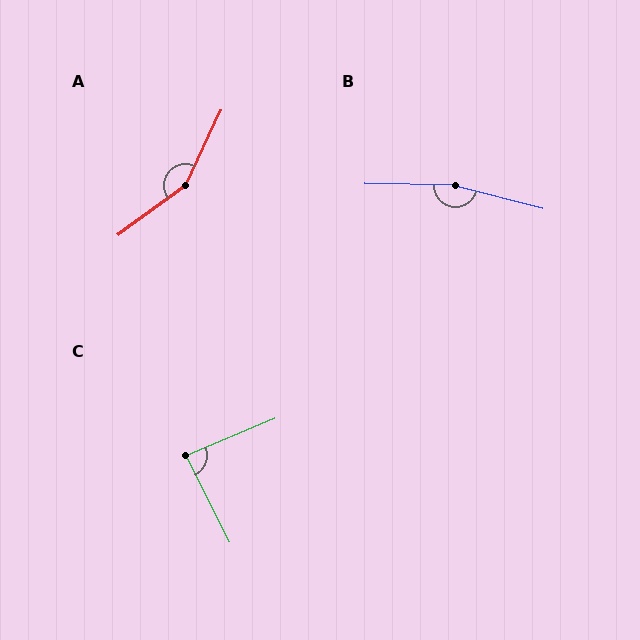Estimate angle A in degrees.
Approximately 151 degrees.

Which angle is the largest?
B, at approximately 166 degrees.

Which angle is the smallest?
C, at approximately 86 degrees.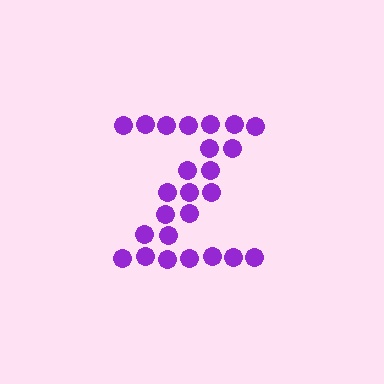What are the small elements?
The small elements are circles.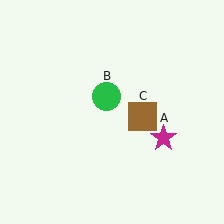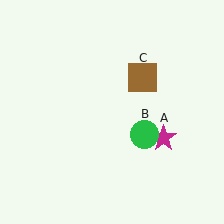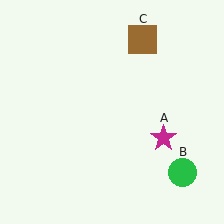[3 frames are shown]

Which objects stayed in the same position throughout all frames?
Magenta star (object A) remained stationary.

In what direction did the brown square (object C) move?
The brown square (object C) moved up.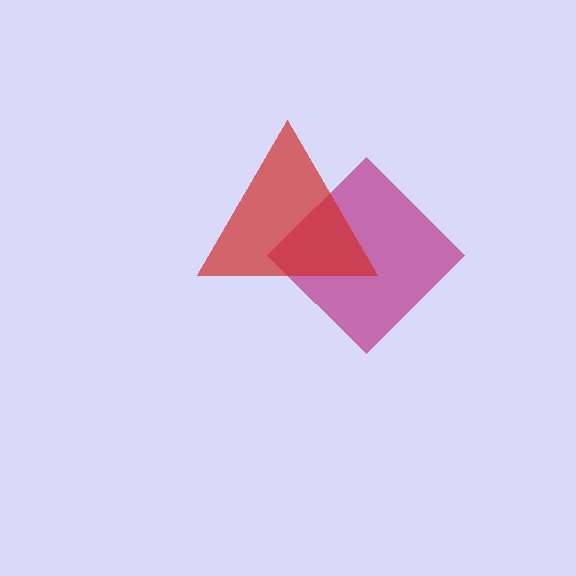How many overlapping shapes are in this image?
There are 2 overlapping shapes in the image.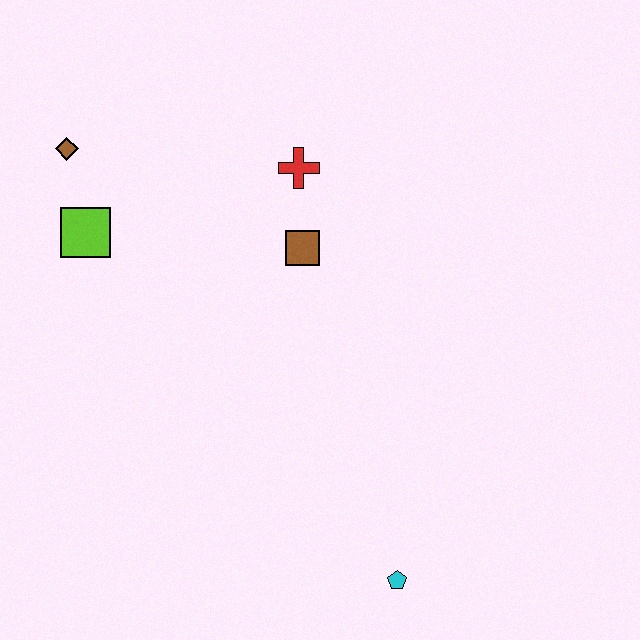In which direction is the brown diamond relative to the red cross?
The brown diamond is to the left of the red cross.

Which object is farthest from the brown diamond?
The cyan pentagon is farthest from the brown diamond.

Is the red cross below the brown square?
No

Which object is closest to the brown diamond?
The lime square is closest to the brown diamond.